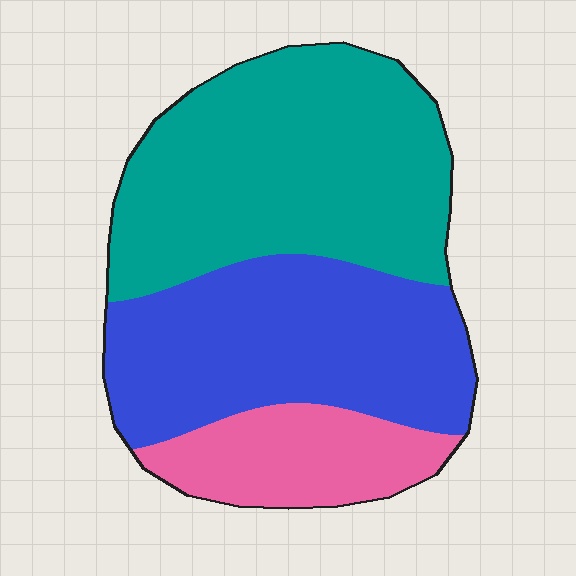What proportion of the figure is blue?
Blue covers about 40% of the figure.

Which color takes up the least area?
Pink, at roughly 15%.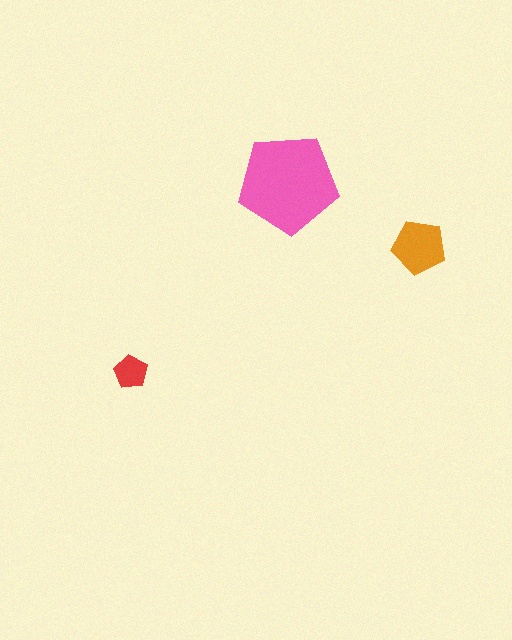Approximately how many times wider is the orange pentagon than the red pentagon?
About 1.5 times wider.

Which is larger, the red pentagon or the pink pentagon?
The pink one.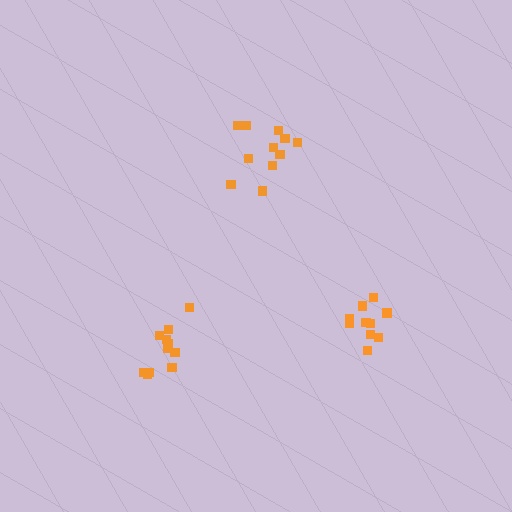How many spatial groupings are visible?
There are 3 spatial groupings.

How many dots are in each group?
Group 1: 10 dots, Group 2: 11 dots, Group 3: 11 dots (32 total).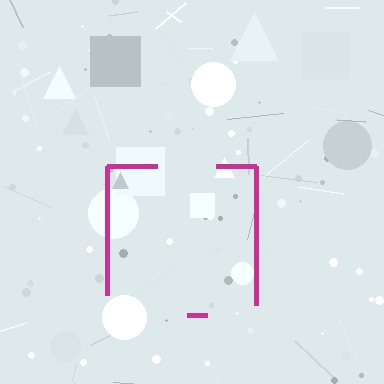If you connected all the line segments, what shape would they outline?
They would outline a square.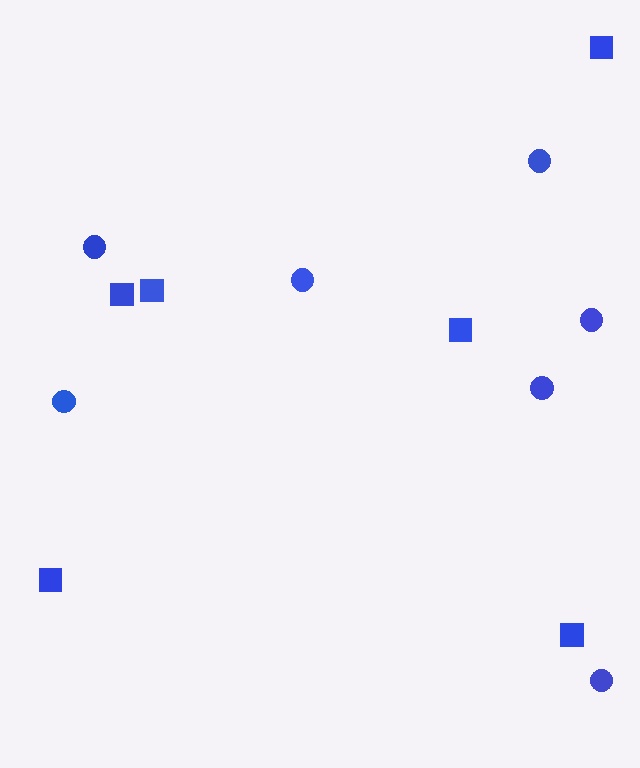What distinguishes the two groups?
There are 2 groups: one group of squares (6) and one group of circles (7).